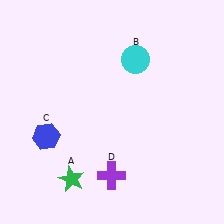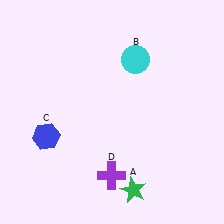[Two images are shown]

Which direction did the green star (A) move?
The green star (A) moved right.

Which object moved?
The green star (A) moved right.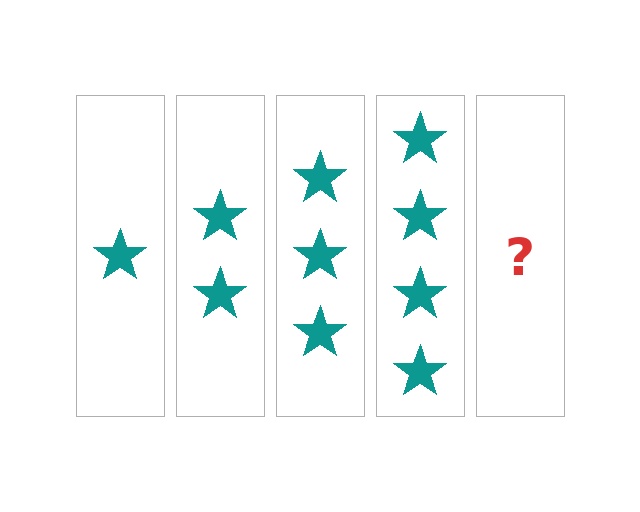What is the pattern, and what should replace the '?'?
The pattern is that each step adds one more star. The '?' should be 5 stars.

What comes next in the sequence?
The next element should be 5 stars.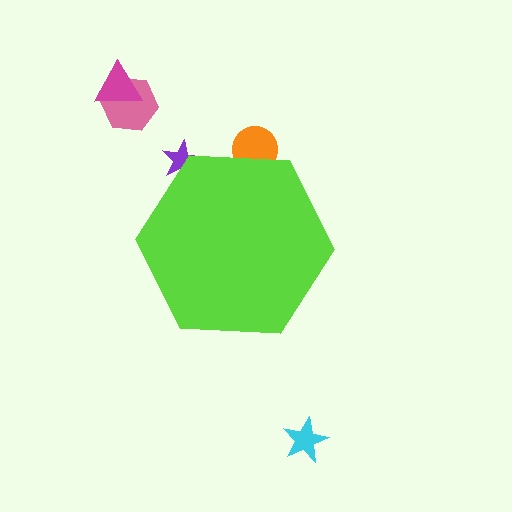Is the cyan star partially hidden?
No, the cyan star is fully visible.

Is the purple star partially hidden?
Yes, the purple star is partially hidden behind the lime hexagon.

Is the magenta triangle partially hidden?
No, the magenta triangle is fully visible.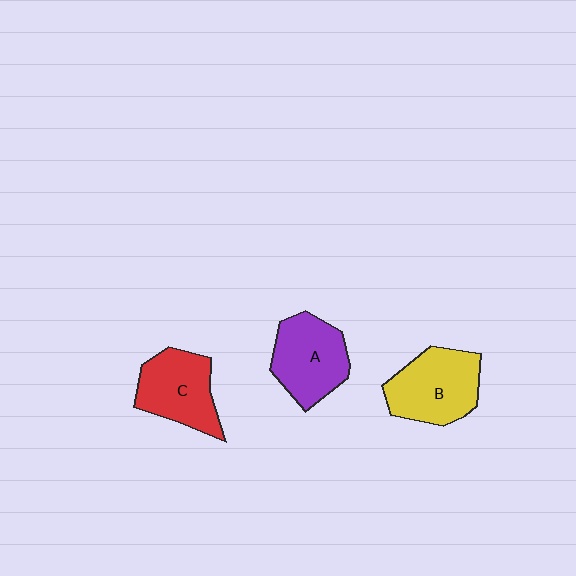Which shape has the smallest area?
Shape C (red).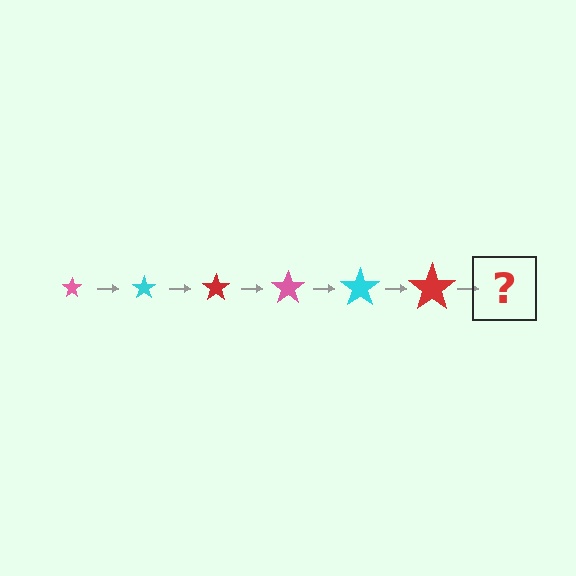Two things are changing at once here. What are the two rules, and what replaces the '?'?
The two rules are that the star grows larger each step and the color cycles through pink, cyan, and red. The '?' should be a pink star, larger than the previous one.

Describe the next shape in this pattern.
It should be a pink star, larger than the previous one.